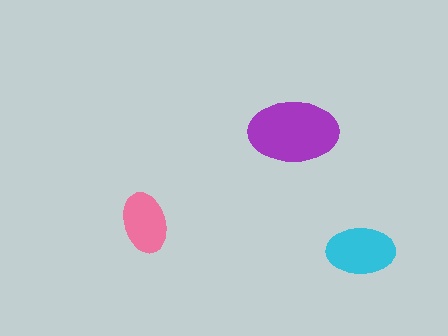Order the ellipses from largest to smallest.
the purple one, the cyan one, the pink one.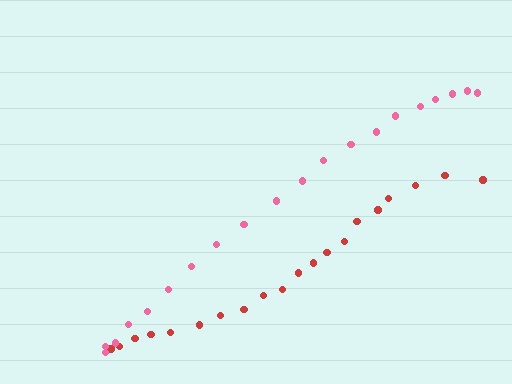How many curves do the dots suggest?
There are 2 distinct paths.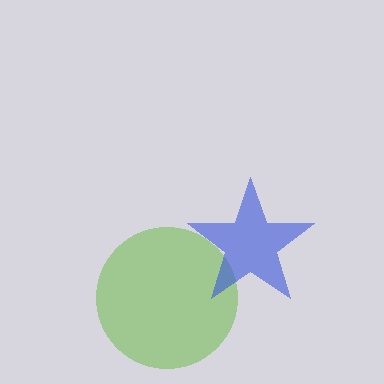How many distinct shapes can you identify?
There are 2 distinct shapes: a lime circle, a blue star.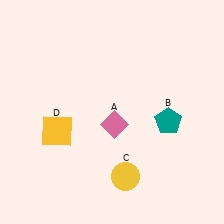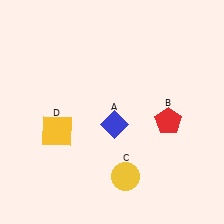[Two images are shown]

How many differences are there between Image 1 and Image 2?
There are 2 differences between the two images.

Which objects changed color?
A changed from pink to blue. B changed from teal to red.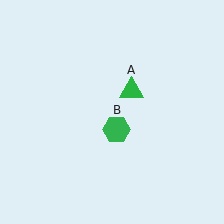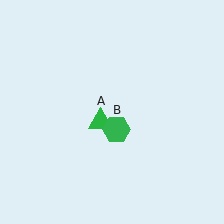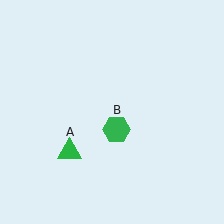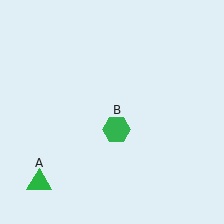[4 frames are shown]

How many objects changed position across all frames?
1 object changed position: green triangle (object A).